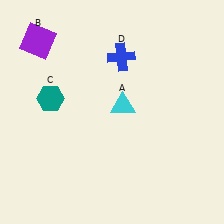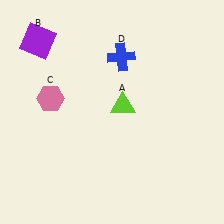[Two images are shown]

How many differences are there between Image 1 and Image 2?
There are 2 differences between the two images.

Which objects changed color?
A changed from cyan to lime. C changed from teal to pink.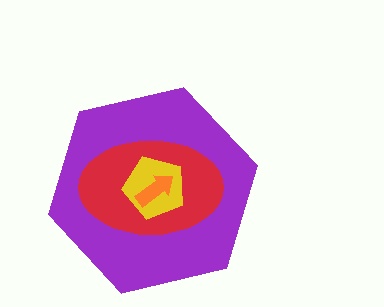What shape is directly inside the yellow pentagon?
The orange arrow.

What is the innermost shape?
The orange arrow.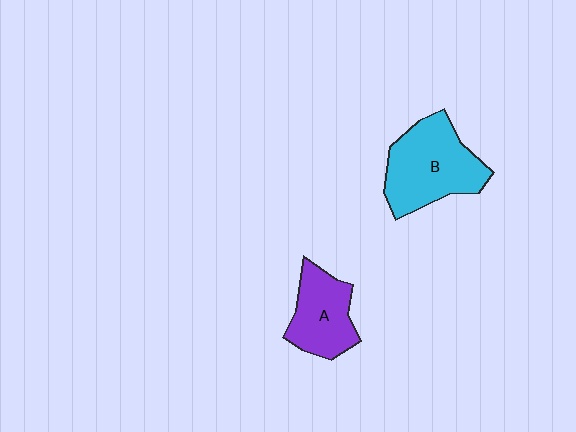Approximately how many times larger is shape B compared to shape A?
Approximately 1.5 times.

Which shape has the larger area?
Shape B (cyan).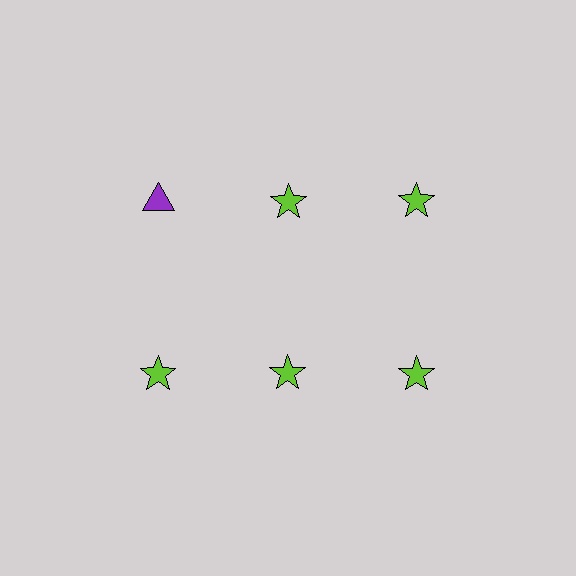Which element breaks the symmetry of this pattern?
The purple triangle in the top row, leftmost column breaks the symmetry. All other shapes are lime stars.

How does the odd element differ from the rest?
It differs in both color (purple instead of lime) and shape (triangle instead of star).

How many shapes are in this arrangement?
There are 6 shapes arranged in a grid pattern.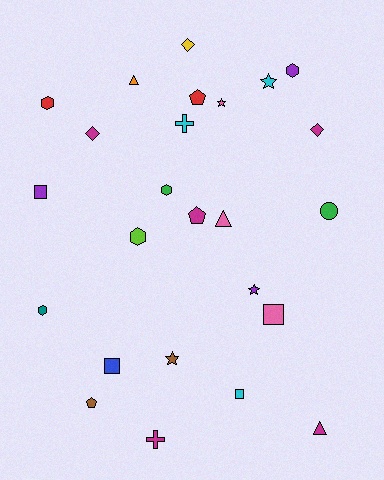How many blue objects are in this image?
There is 1 blue object.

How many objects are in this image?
There are 25 objects.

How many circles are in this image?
There is 1 circle.